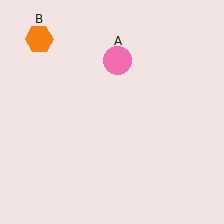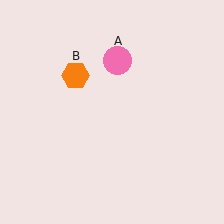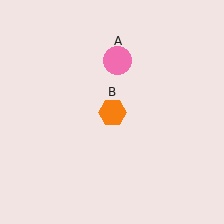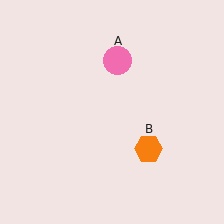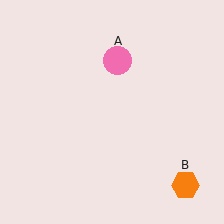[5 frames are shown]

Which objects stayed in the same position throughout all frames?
Pink circle (object A) remained stationary.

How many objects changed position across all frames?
1 object changed position: orange hexagon (object B).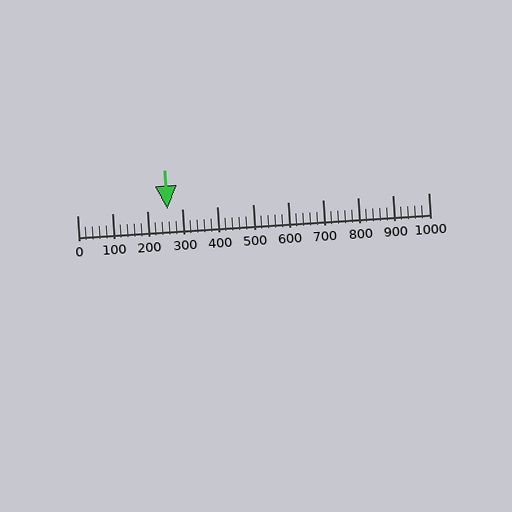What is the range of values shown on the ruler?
The ruler shows values from 0 to 1000.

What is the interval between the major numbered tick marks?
The major tick marks are spaced 100 units apart.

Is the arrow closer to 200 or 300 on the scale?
The arrow is closer to 300.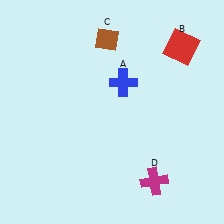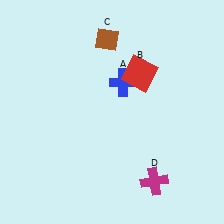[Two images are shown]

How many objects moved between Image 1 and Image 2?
1 object moved between the two images.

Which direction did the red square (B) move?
The red square (B) moved left.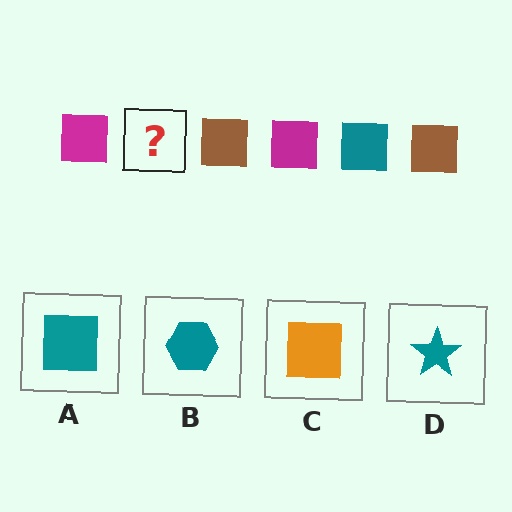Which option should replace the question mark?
Option A.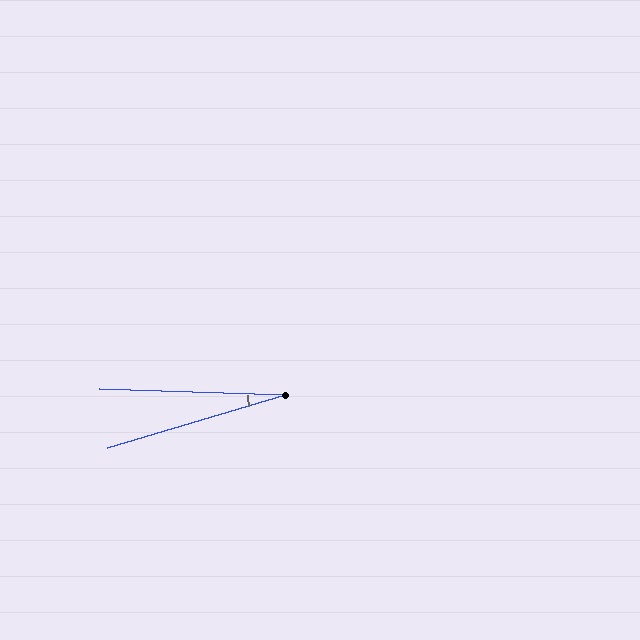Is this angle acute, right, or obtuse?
It is acute.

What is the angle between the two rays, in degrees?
Approximately 19 degrees.